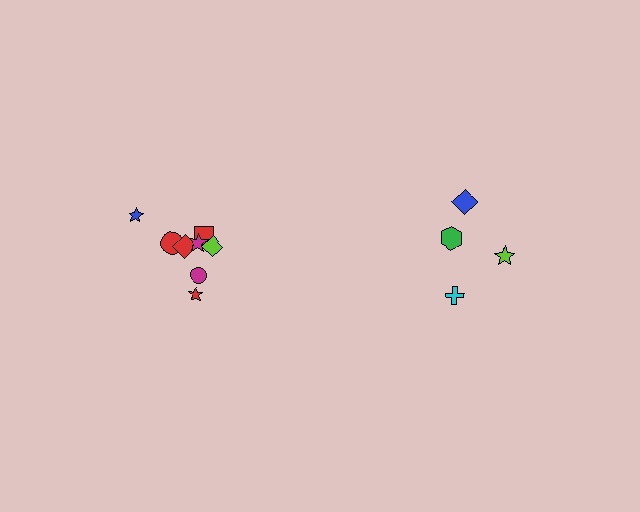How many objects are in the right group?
There are 4 objects.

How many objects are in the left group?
There are 8 objects.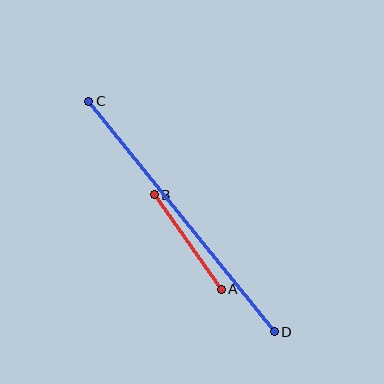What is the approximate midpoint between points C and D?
The midpoint is at approximately (181, 217) pixels.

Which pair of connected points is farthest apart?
Points C and D are farthest apart.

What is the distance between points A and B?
The distance is approximately 116 pixels.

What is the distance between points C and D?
The distance is approximately 296 pixels.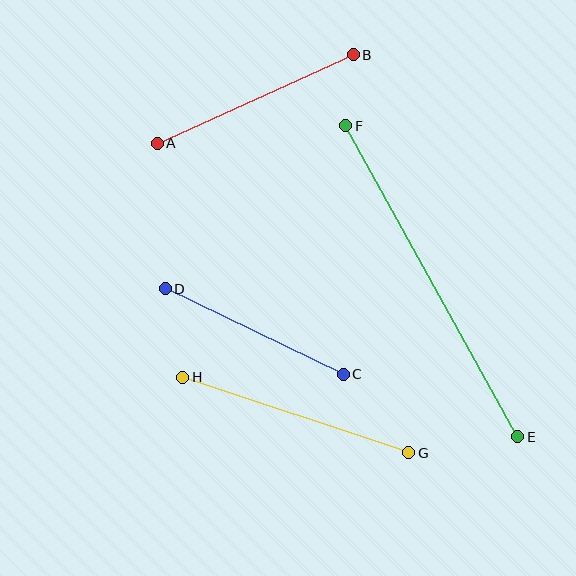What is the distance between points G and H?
The distance is approximately 239 pixels.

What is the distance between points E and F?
The distance is approximately 355 pixels.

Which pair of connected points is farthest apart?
Points E and F are farthest apart.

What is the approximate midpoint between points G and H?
The midpoint is at approximately (296, 415) pixels.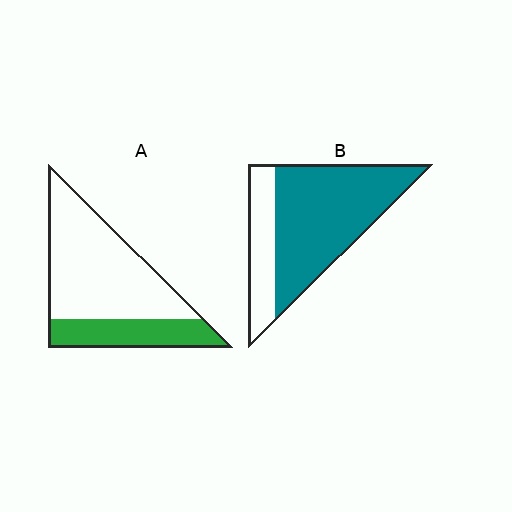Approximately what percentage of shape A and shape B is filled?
A is approximately 30% and B is approximately 75%.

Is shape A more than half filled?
No.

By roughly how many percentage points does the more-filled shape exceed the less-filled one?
By roughly 45 percentage points (B over A).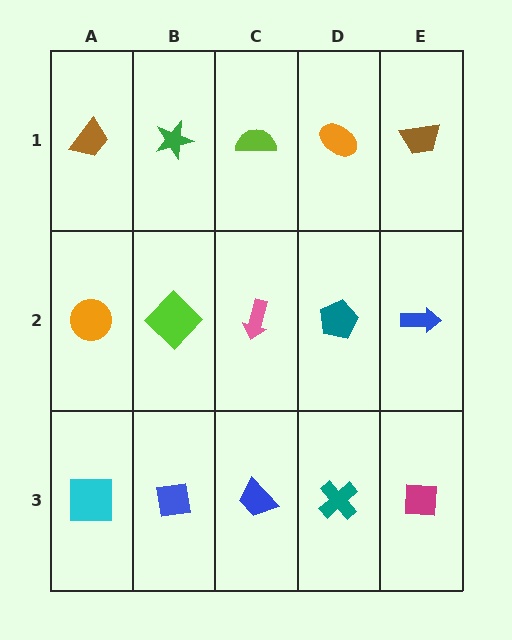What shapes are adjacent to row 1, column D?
A teal pentagon (row 2, column D), a lime semicircle (row 1, column C), a brown trapezoid (row 1, column E).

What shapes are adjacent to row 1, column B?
A lime diamond (row 2, column B), a brown trapezoid (row 1, column A), a lime semicircle (row 1, column C).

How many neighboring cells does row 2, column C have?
4.